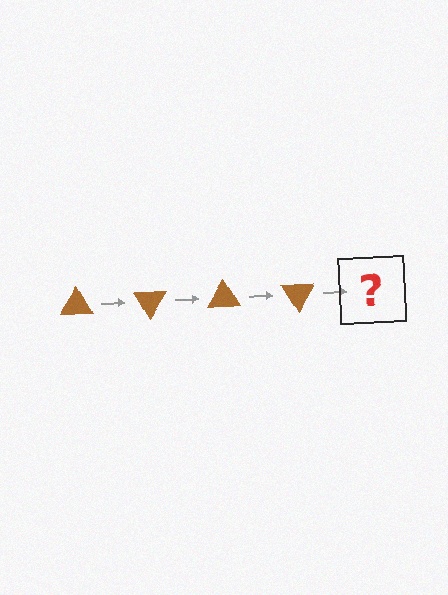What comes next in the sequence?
The next element should be a brown triangle rotated 240 degrees.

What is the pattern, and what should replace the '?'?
The pattern is that the triangle rotates 60 degrees each step. The '?' should be a brown triangle rotated 240 degrees.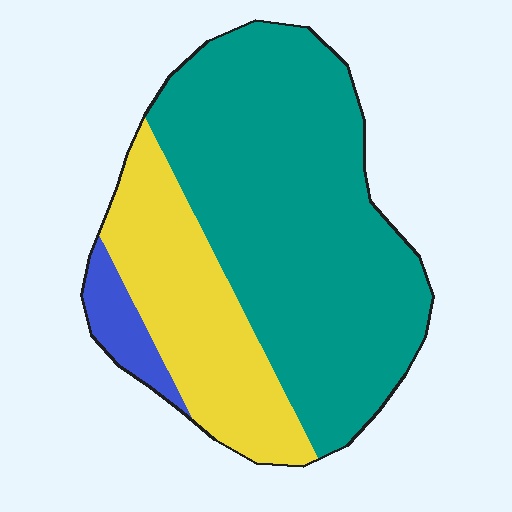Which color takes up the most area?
Teal, at roughly 65%.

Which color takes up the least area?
Blue, at roughly 5%.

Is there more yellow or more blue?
Yellow.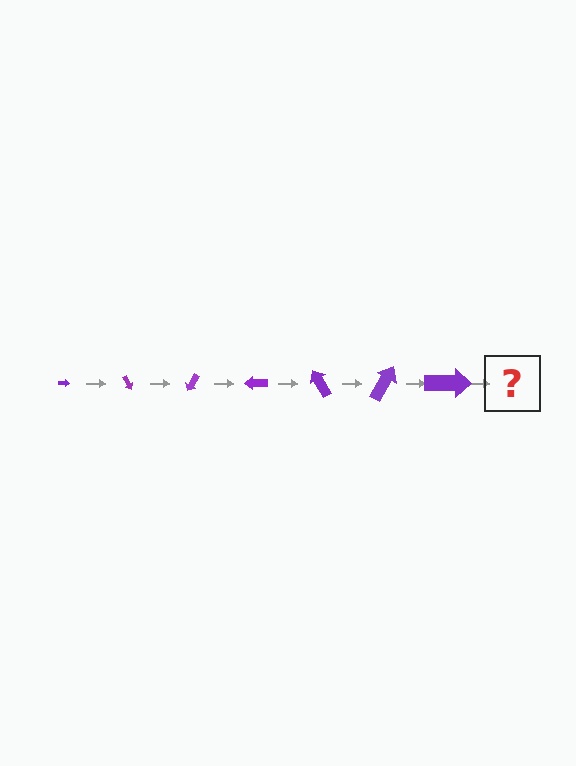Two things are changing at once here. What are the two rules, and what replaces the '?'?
The two rules are that the arrow grows larger each step and it rotates 60 degrees each step. The '?' should be an arrow, larger than the previous one and rotated 420 degrees from the start.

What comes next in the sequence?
The next element should be an arrow, larger than the previous one and rotated 420 degrees from the start.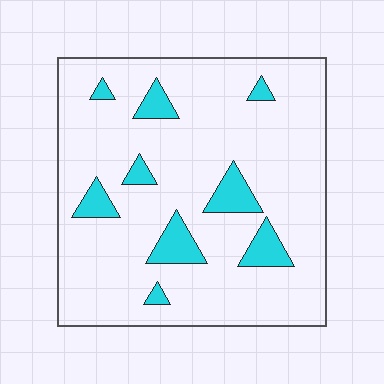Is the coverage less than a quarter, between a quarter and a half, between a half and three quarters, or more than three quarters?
Less than a quarter.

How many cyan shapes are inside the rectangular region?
9.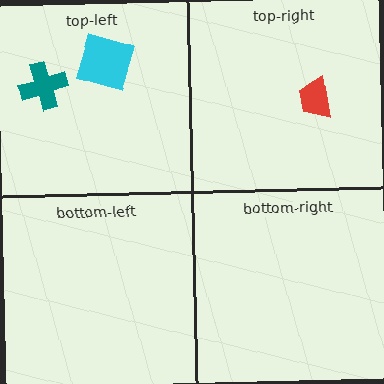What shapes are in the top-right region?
The red trapezoid.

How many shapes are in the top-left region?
2.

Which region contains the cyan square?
The top-left region.